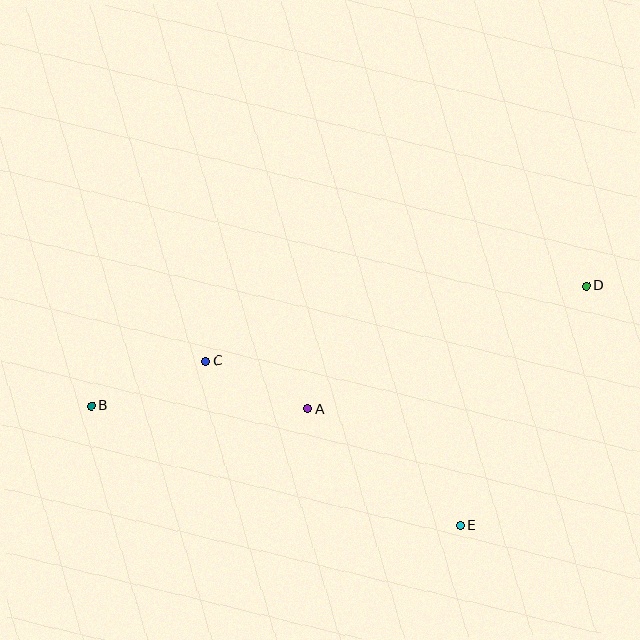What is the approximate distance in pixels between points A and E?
The distance between A and E is approximately 192 pixels.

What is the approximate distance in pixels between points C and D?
The distance between C and D is approximately 388 pixels.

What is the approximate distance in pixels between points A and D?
The distance between A and D is approximately 305 pixels.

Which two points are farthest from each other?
Points B and D are farthest from each other.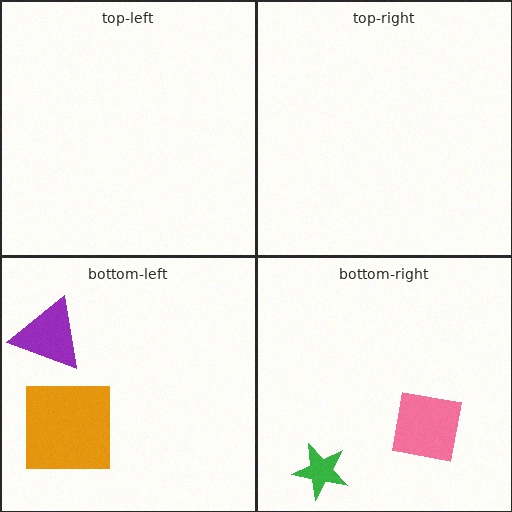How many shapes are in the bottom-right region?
2.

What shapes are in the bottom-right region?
The pink square, the green star.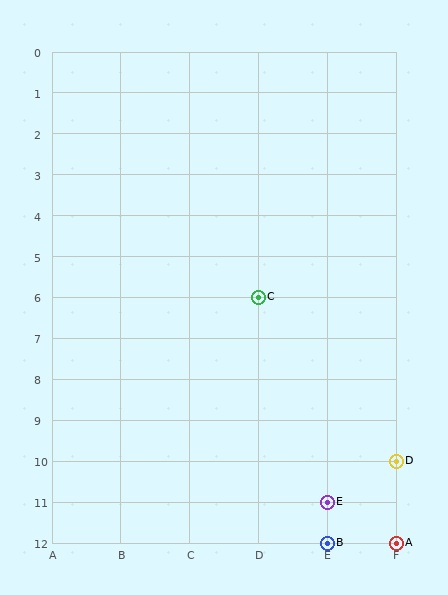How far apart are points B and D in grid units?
Points B and D are 1 column and 2 rows apart (about 2.2 grid units diagonally).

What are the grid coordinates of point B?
Point B is at grid coordinates (E, 12).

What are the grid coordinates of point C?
Point C is at grid coordinates (D, 6).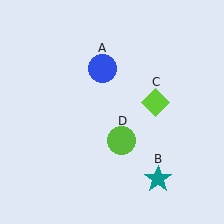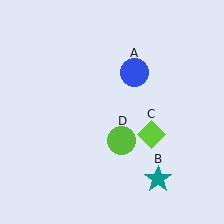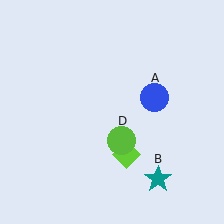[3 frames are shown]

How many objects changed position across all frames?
2 objects changed position: blue circle (object A), lime diamond (object C).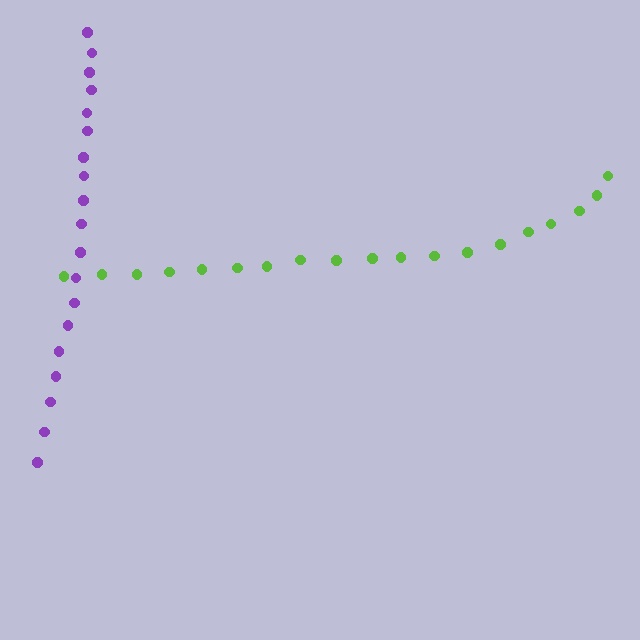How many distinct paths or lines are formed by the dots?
There are 2 distinct paths.